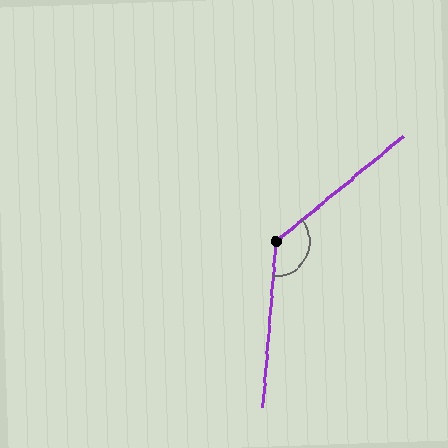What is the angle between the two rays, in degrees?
Approximately 134 degrees.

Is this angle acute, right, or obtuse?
It is obtuse.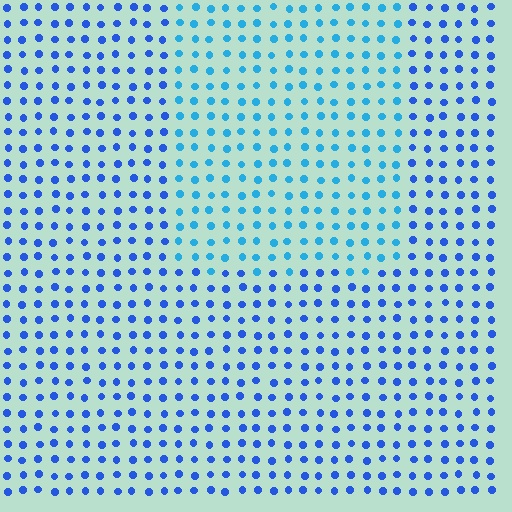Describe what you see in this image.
The image is filled with small blue elements in a uniform arrangement. A rectangle-shaped region is visible where the elements are tinted to a slightly different hue, forming a subtle color boundary.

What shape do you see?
I see a rectangle.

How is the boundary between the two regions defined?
The boundary is defined purely by a slight shift in hue (about 27 degrees). Spacing, size, and orientation are identical on both sides.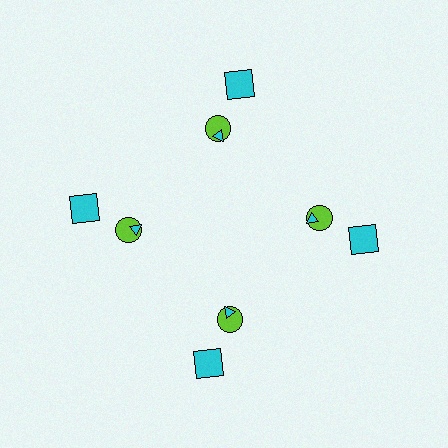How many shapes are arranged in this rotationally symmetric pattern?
There are 12 shapes, arranged in 4 groups of 3.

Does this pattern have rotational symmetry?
Yes, this pattern has 4-fold rotational symmetry. It looks the same after rotating 90 degrees around the center.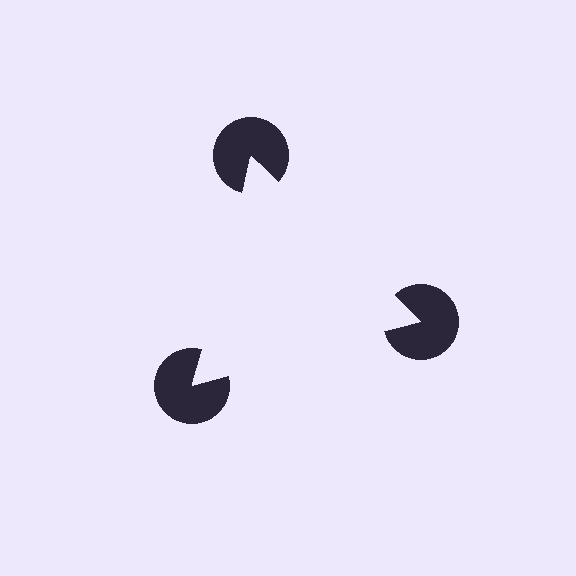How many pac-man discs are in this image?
There are 3 — one at each vertex of the illusory triangle.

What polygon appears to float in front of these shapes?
An illusory triangle — its edges are inferred from the aligned wedge cuts in the pac-man discs, not physically drawn.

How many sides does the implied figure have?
3 sides.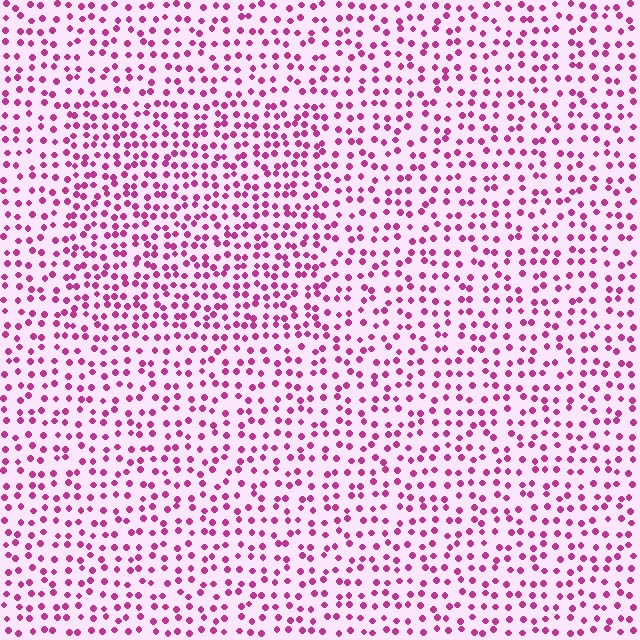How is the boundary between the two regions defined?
The boundary is defined by a change in element density (approximately 1.5x ratio). All elements are the same color, size, and shape.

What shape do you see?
I see a rectangle.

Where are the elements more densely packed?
The elements are more densely packed inside the rectangle boundary.